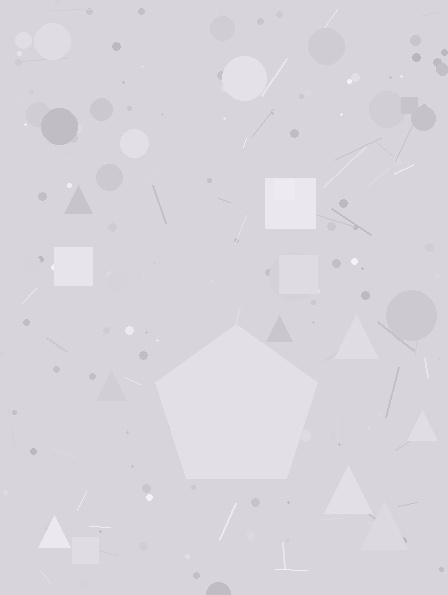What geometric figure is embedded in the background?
A pentagon is embedded in the background.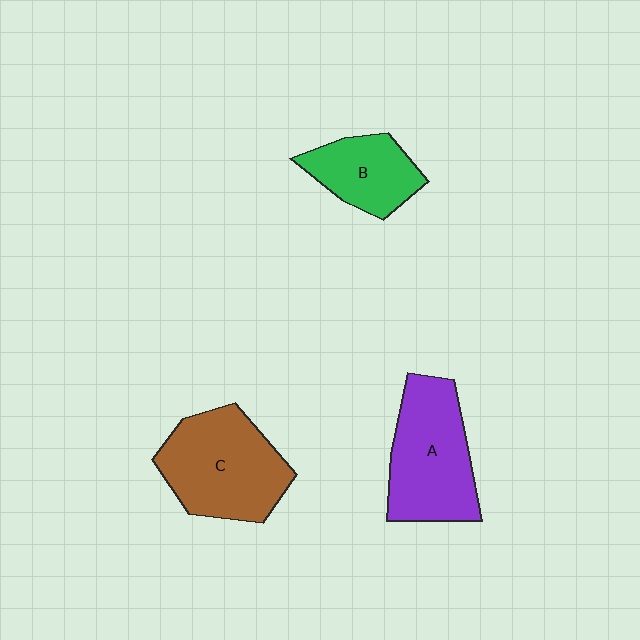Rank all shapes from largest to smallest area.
From largest to smallest: C (brown), A (purple), B (green).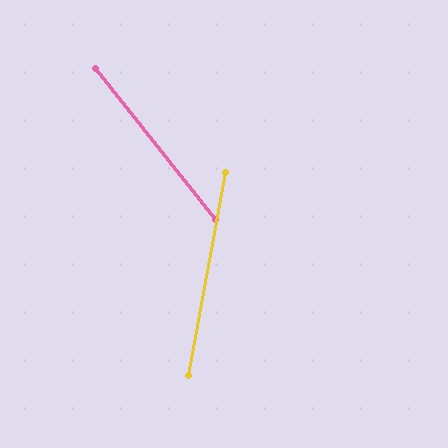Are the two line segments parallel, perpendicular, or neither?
Neither parallel nor perpendicular — they differ by about 48°.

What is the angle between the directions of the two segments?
Approximately 48 degrees.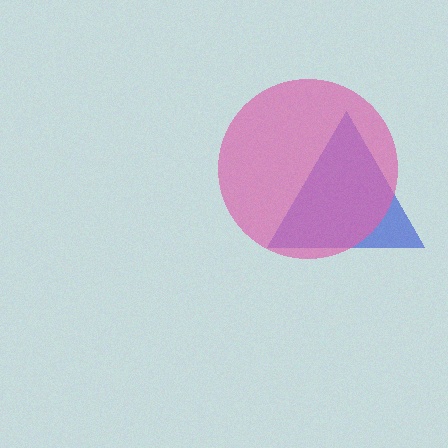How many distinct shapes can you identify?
There are 2 distinct shapes: a blue triangle, a pink circle.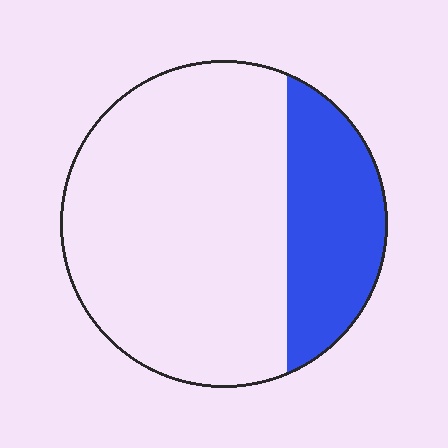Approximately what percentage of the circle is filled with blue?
Approximately 25%.